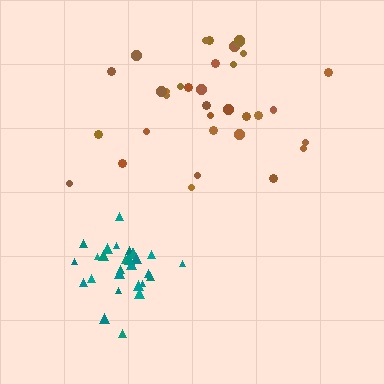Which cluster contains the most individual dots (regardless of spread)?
Brown (35).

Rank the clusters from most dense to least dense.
teal, brown.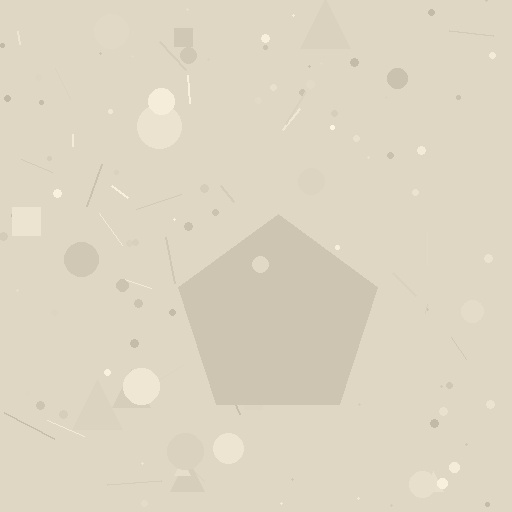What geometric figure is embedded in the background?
A pentagon is embedded in the background.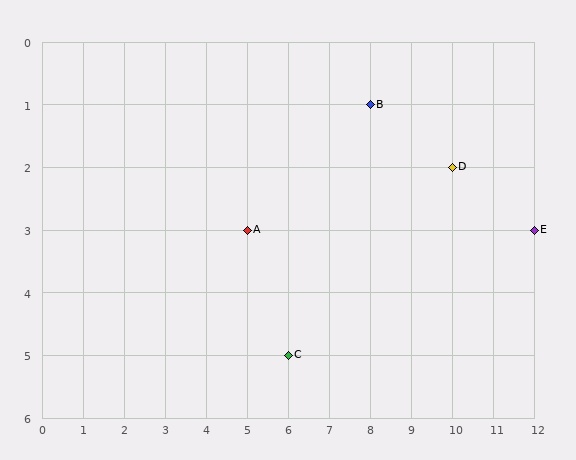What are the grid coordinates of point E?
Point E is at grid coordinates (12, 3).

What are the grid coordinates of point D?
Point D is at grid coordinates (10, 2).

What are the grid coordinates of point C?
Point C is at grid coordinates (6, 5).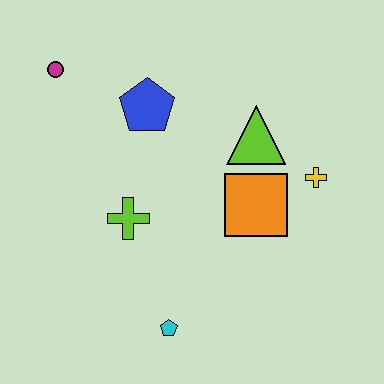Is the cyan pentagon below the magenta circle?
Yes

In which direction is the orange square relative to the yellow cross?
The orange square is to the left of the yellow cross.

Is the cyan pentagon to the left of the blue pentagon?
No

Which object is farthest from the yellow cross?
The magenta circle is farthest from the yellow cross.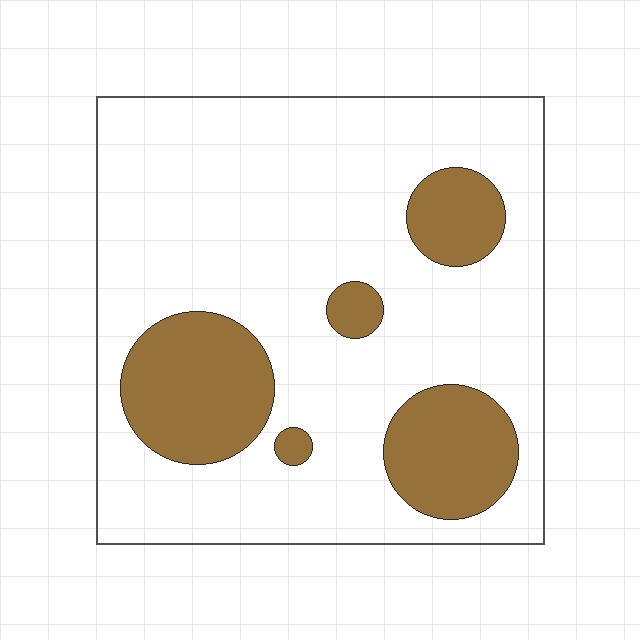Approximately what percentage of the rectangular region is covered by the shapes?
Approximately 20%.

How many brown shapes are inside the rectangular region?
5.